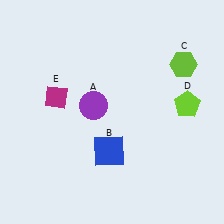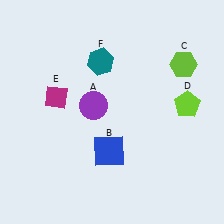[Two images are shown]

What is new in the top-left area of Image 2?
A teal hexagon (F) was added in the top-left area of Image 2.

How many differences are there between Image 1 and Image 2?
There is 1 difference between the two images.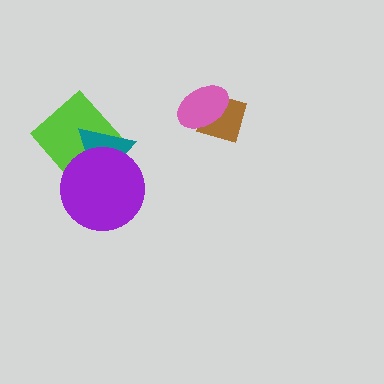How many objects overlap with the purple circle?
2 objects overlap with the purple circle.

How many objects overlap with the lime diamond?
2 objects overlap with the lime diamond.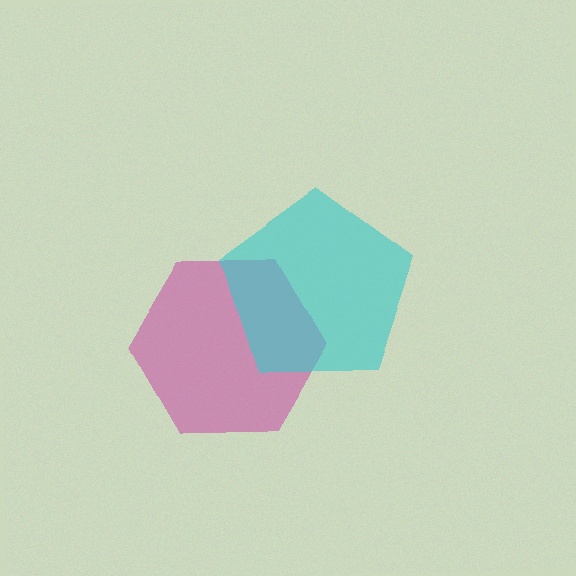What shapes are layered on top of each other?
The layered shapes are: a magenta hexagon, a cyan pentagon.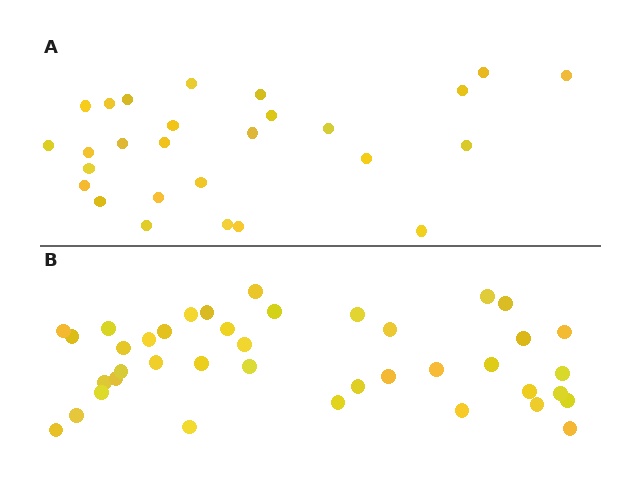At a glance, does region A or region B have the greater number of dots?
Region B (the bottom region) has more dots.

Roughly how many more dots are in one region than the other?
Region B has approximately 15 more dots than region A.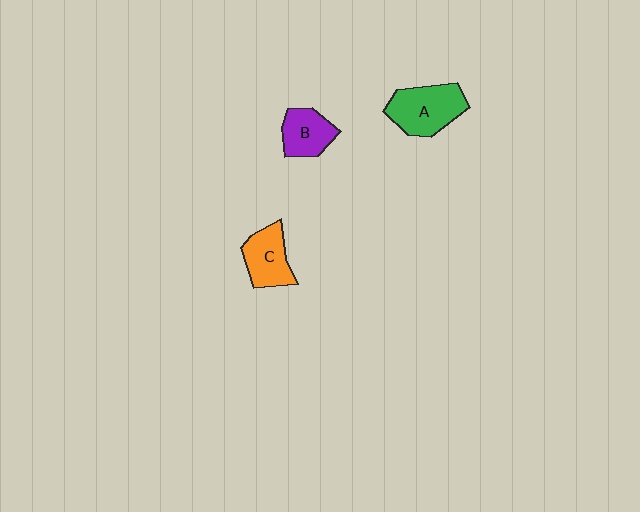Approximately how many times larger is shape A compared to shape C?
Approximately 1.3 times.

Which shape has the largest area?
Shape A (green).